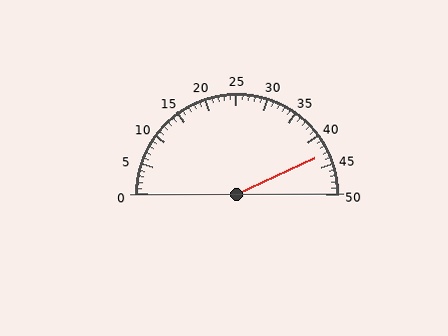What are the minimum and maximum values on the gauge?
The gauge ranges from 0 to 50.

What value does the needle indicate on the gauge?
The needle indicates approximately 43.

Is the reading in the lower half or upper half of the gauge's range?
The reading is in the upper half of the range (0 to 50).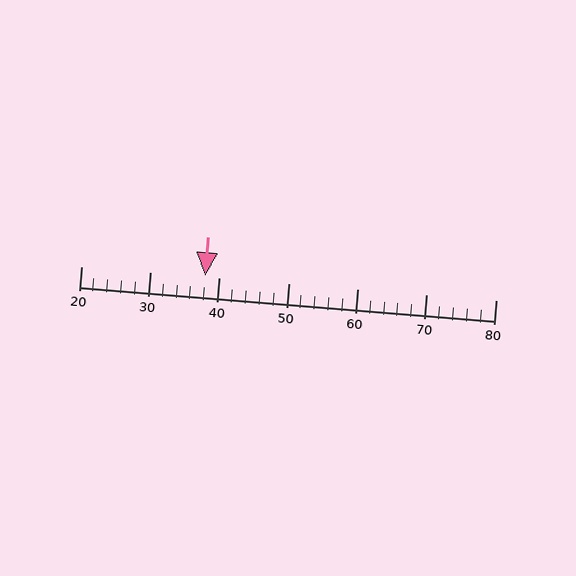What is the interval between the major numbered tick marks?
The major tick marks are spaced 10 units apart.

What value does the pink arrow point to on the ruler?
The pink arrow points to approximately 38.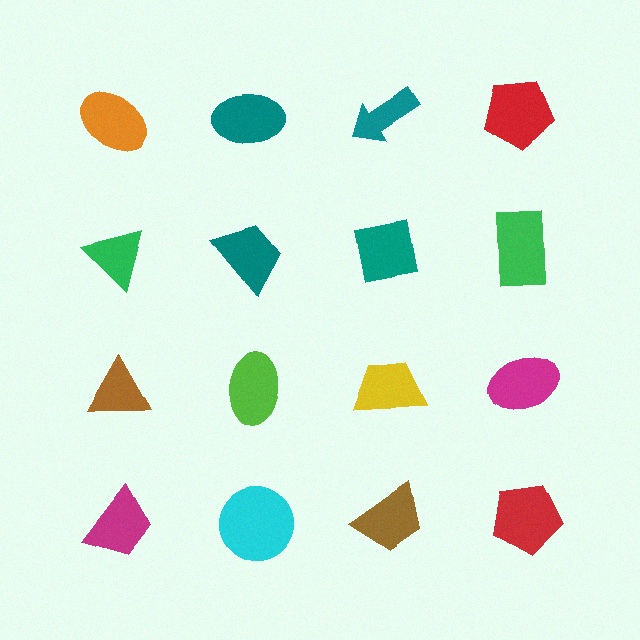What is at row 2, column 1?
A green triangle.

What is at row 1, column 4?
A red pentagon.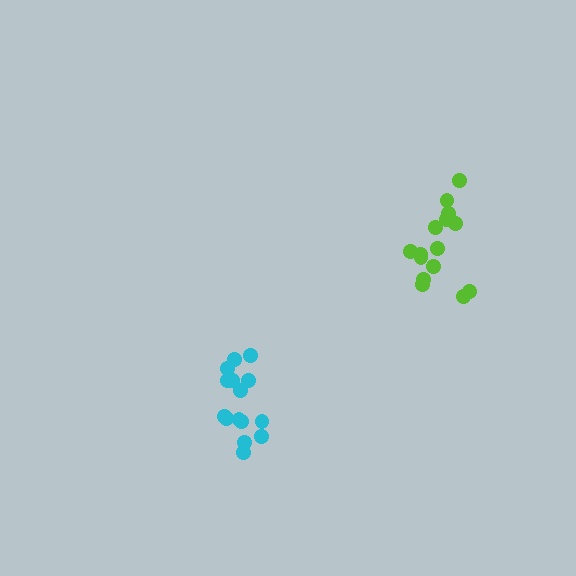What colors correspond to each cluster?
The clusters are colored: lime, cyan.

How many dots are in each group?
Group 1: 15 dots, Group 2: 15 dots (30 total).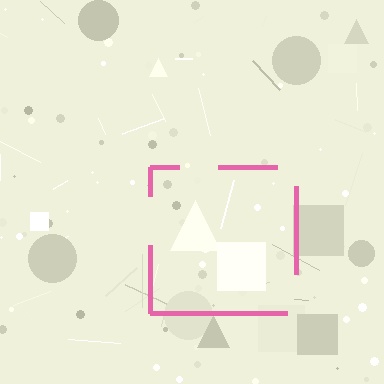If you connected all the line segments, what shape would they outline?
They would outline a square.